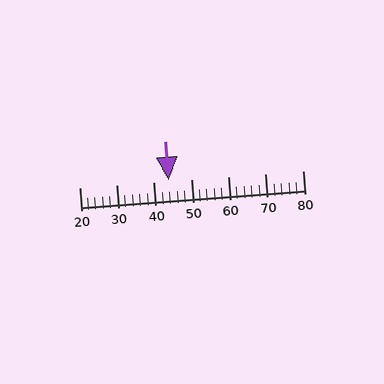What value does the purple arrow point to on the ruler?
The purple arrow points to approximately 44.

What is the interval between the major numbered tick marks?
The major tick marks are spaced 10 units apart.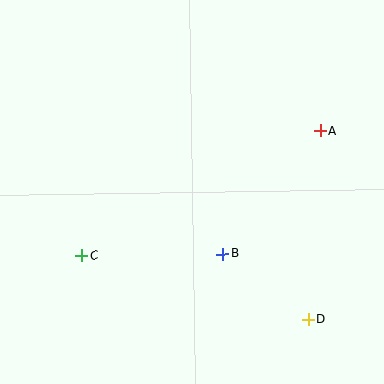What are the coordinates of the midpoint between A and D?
The midpoint between A and D is at (314, 225).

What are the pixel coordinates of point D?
Point D is at (308, 320).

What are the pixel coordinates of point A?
Point A is at (320, 131).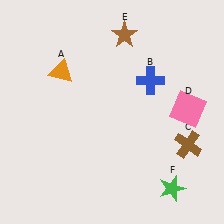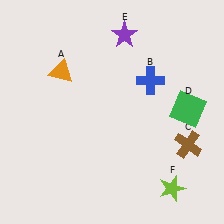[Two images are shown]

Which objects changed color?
D changed from pink to green. E changed from brown to purple. F changed from green to lime.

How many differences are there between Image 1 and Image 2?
There are 3 differences between the two images.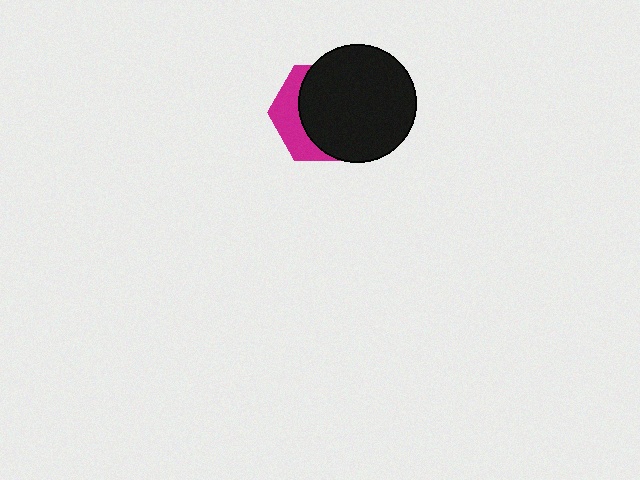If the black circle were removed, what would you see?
You would see the complete magenta hexagon.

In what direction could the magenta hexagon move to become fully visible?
The magenta hexagon could move left. That would shift it out from behind the black circle entirely.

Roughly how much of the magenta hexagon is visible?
A small part of it is visible (roughly 32%).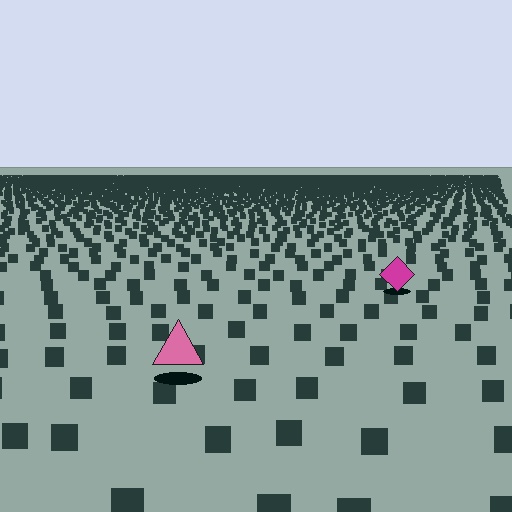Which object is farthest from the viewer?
The magenta diamond is farthest from the viewer. It appears smaller and the ground texture around it is denser.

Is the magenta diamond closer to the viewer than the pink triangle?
No. The pink triangle is closer — you can tell from the texture gradient: the ground texture is coarser near it.